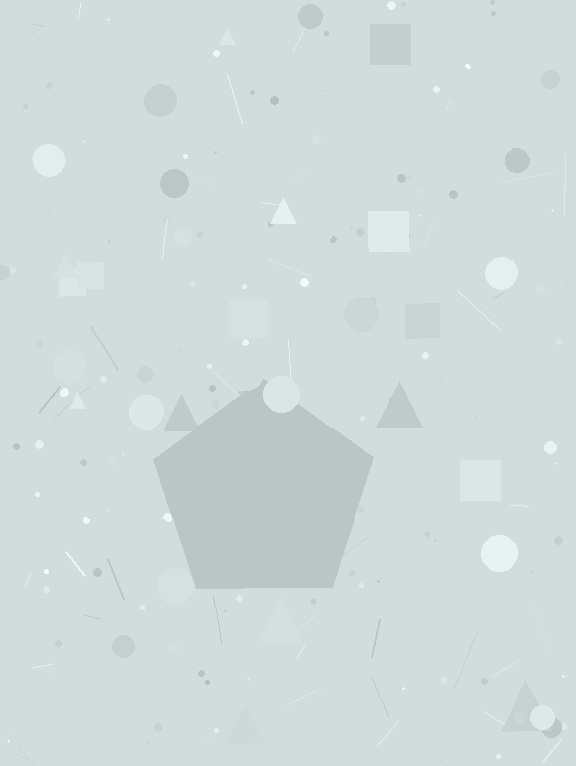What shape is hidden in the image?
A pentagon is hidden in the image.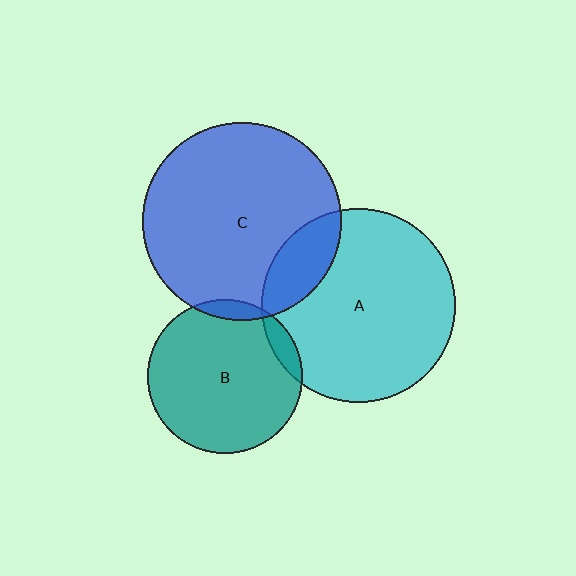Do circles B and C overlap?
Yes.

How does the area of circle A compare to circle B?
Approximately 1.6 times.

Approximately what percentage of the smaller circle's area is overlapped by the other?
Approximately 5%.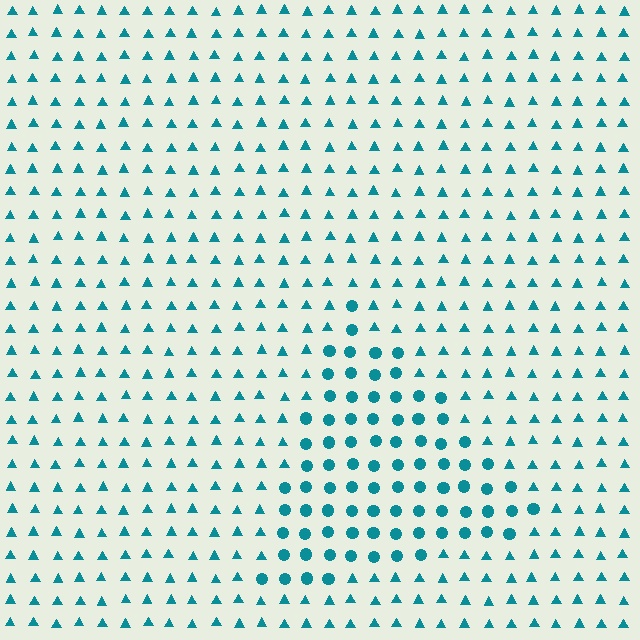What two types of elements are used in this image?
The image uses circles inside the triangle region and triangles outside it.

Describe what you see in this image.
The image is filled with small teal elements arranged in a uniform grid. A triangle-shaped region contains circles, while the surrounding area contains triangles. The boundary is defined purely by the change in element shape.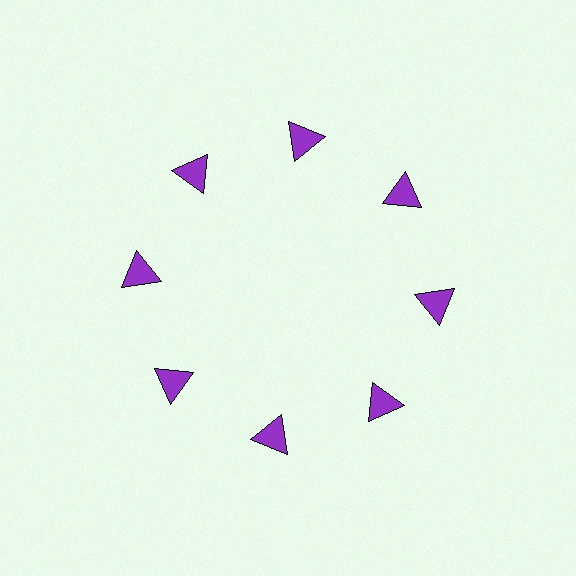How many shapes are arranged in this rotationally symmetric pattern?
There are 8 shapes, arranged in 8 groups of 1.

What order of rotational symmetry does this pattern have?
This pattern has 8-fold rotational symmetry.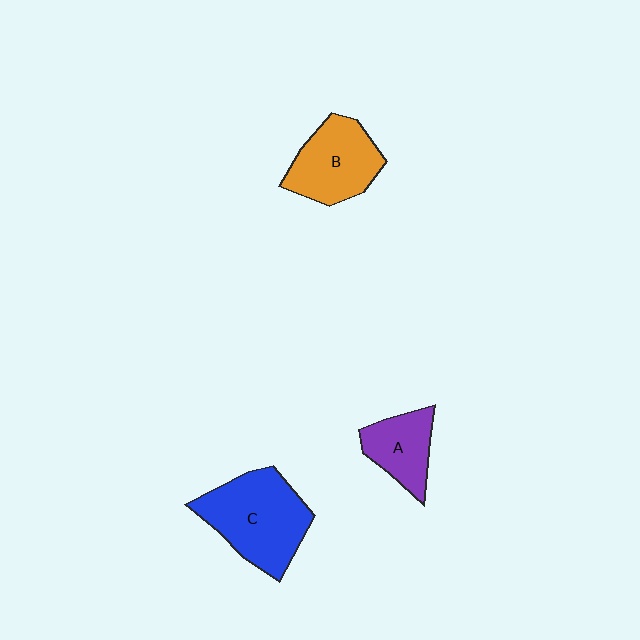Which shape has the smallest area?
Shape A (purple).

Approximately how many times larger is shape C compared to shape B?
Approximately 1.3 times.